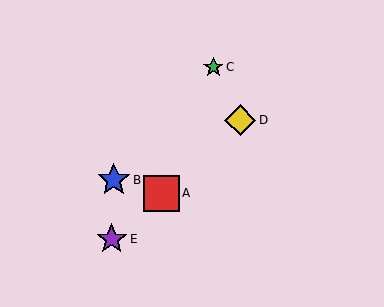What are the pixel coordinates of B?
Object B is at (114, 180).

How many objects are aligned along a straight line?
3 objects (A, D, E) are aligned along a straight line.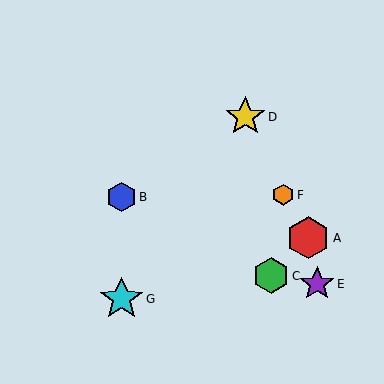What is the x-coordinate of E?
Object E is at x≈317.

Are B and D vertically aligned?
No, B is at x≈121 and D is at x≈245.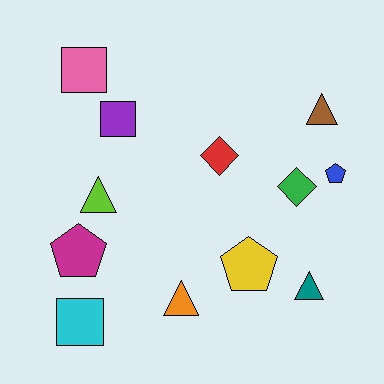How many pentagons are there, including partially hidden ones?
There are 3 pentagons.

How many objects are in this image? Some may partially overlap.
There are 12 objects.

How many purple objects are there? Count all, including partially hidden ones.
There is 1 purple object.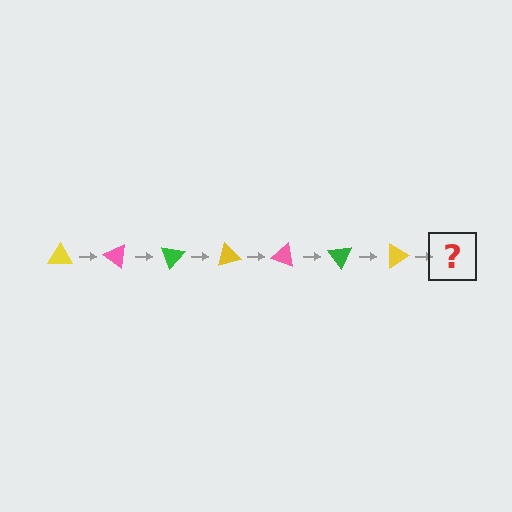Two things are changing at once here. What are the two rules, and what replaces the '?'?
The two rules are that it rotates 35 degrees each step and the color cycles through yellow, pink, and green. The '?' should be a pink triangle, rotated 245 degrees from the start.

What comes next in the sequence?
The next element should be a pink triangle, rotated 245 degrees from the start.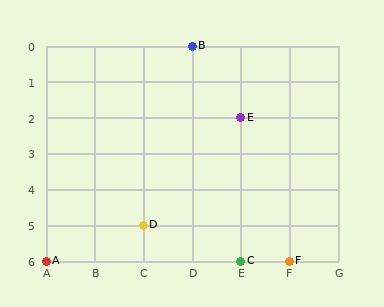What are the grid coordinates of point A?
Point A is at grid coordinates (A, 6).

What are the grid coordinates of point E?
Point E is at grid coordinates (E, 2).